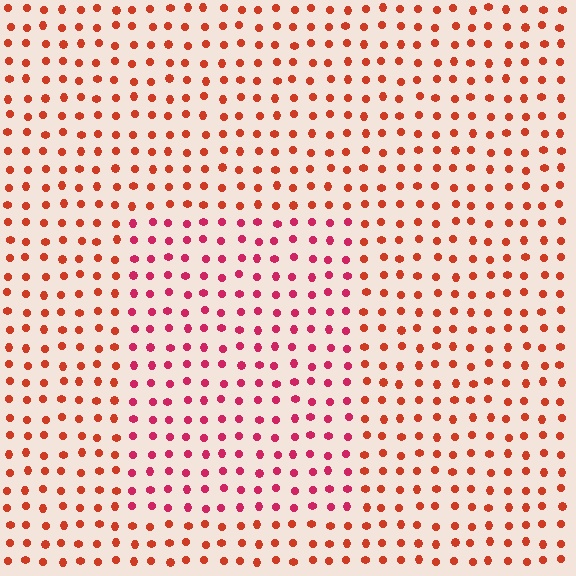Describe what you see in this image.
The image is filled with small red elements in a uniform arrangement. A rectangle-shaped region is visible where the elements are tinted to a slightly different hue, forming a subtle color boundary.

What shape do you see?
I see a rectangle.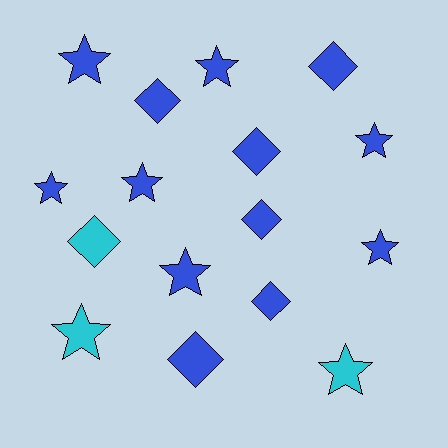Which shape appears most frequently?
Star, with 9 objects.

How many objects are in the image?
There are 16 objects.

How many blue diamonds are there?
There are 6 blue diamonds.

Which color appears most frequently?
Blue, with 13 objects.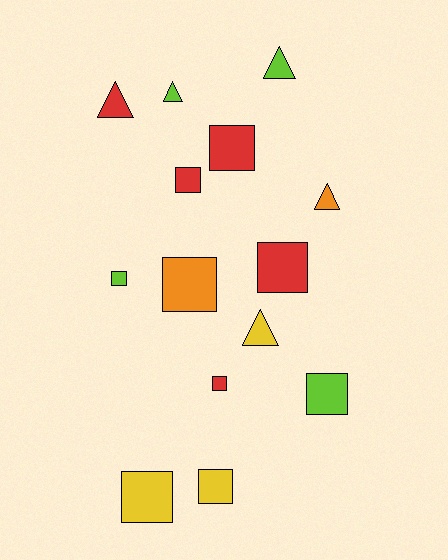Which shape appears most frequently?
Square, with 9 objects.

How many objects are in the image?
There are 14 objects.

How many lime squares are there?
There are 2 lime squares.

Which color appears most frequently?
Red, with 5 objects.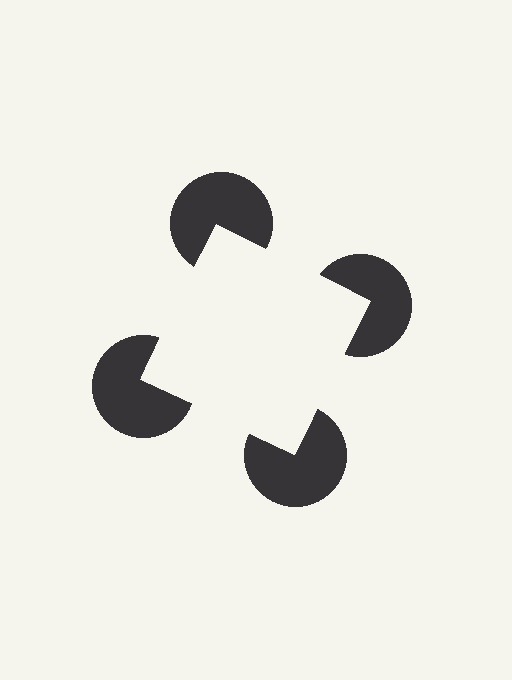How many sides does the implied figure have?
4 sides.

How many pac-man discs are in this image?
There are 4 — one at each vertex of the illusory square.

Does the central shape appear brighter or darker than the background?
It typically appears slightly brighter than the background, even though no actual brightness change is drawn.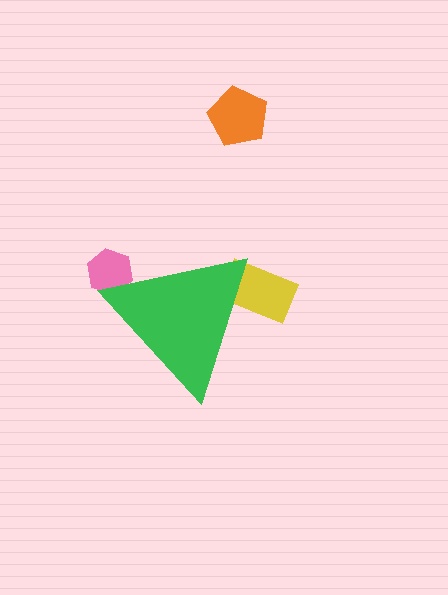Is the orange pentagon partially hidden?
No, the orange pentagon is fully visible.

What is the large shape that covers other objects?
A green triangle.